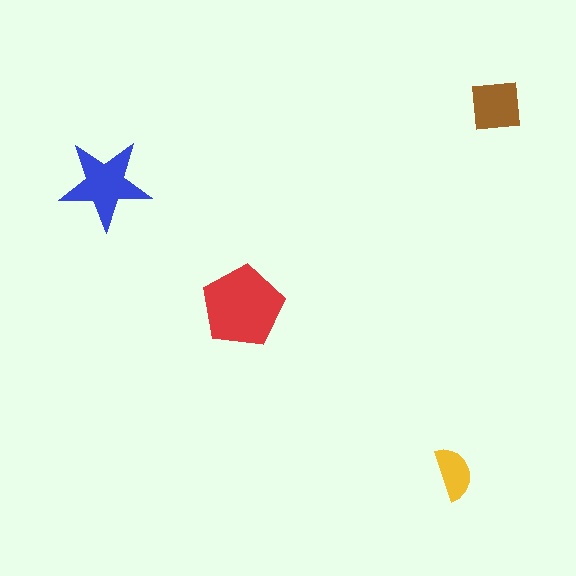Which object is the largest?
The red pentagon.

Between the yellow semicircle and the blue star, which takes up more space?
The blue star.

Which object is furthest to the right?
The brown square is rightmost.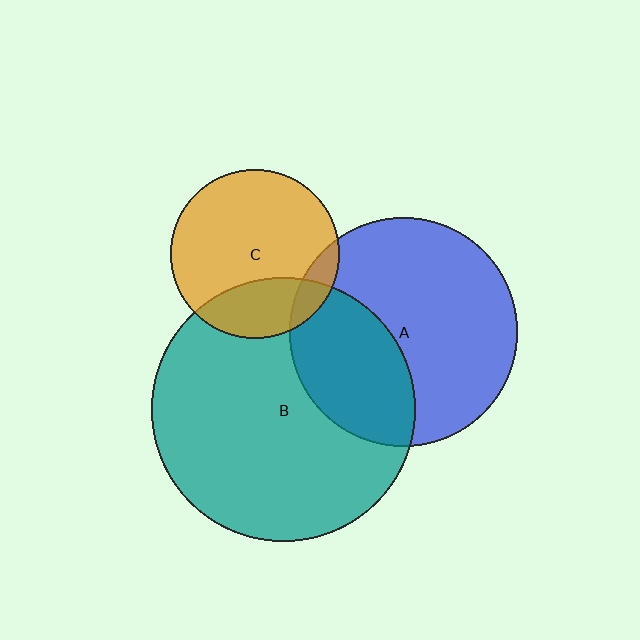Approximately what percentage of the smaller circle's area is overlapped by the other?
Approximately 35%.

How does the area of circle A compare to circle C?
Approximately 1.8 times.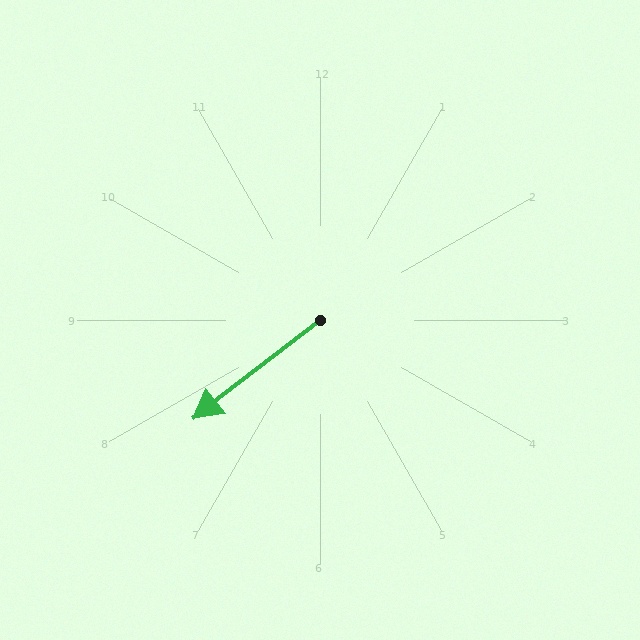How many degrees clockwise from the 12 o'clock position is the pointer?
Approximately 232 degrees.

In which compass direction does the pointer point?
Southwest.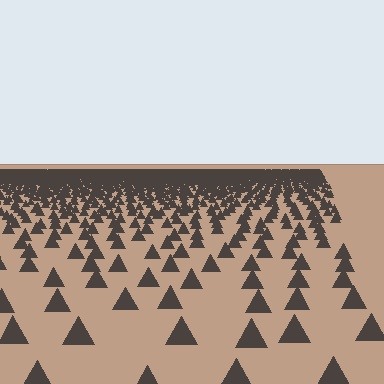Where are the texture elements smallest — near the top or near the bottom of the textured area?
Near the top.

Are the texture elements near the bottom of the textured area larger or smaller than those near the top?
Larger. Near the bottom, elements are closer to the viewer and appear at a bigger on-screen size.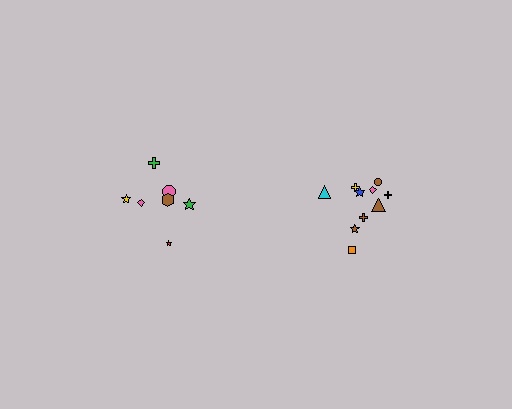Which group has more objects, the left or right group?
The right group.